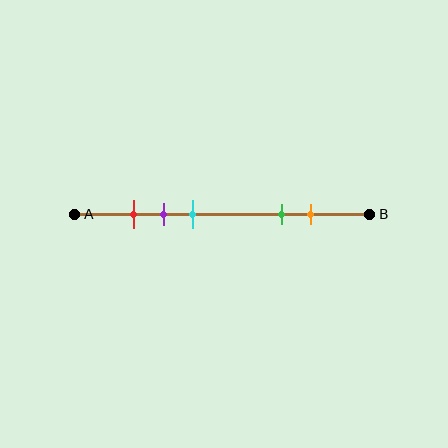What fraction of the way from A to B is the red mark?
The red mark is approximately 20% (0.2) of the way from A to B.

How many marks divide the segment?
There are 5 marks dividing the segment.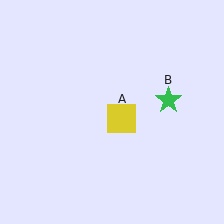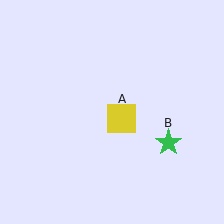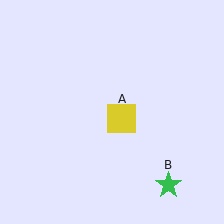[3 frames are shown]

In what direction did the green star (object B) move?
The green star (object B) moved down.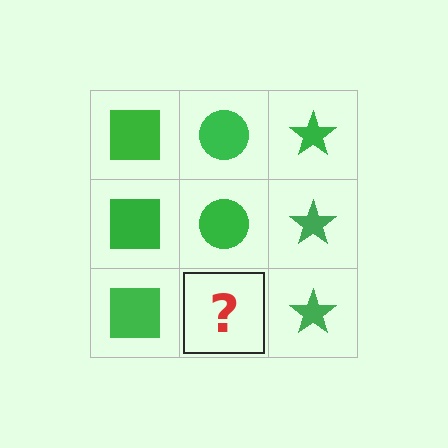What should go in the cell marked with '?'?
The missing cell should contain a green circle.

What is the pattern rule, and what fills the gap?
The rule is that each column has a consistent shape. The gap should be filled with a green circle.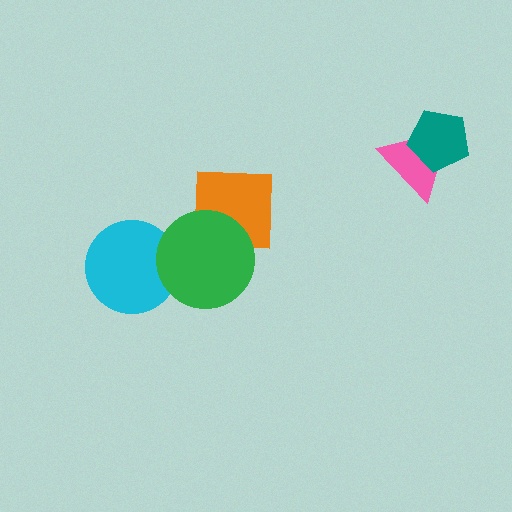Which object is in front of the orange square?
The green circle is in front of the orange square.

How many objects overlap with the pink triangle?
1 object overlaps with the pink triangle.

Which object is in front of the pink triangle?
The teal pentagon is in front of the pink triangle.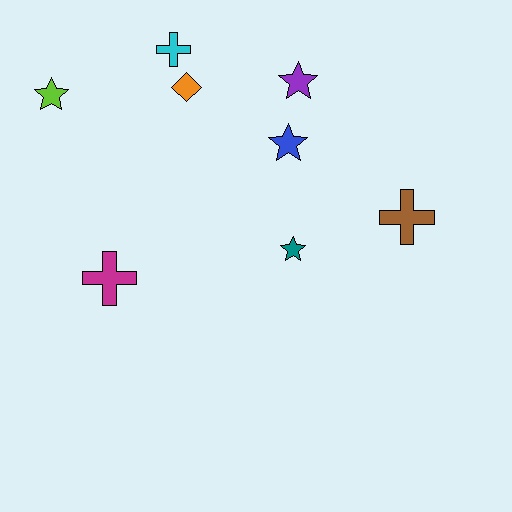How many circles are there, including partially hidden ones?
There are no circles.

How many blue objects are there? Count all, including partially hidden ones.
There is 1 blue object.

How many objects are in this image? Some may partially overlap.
There are 8 objects.